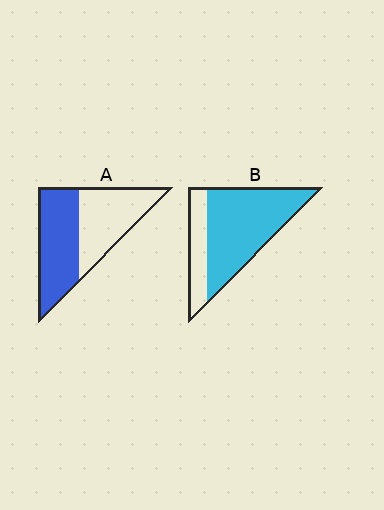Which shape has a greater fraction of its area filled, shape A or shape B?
Shape B.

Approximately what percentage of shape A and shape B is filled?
A is approximately 50% and B is approximately 75%.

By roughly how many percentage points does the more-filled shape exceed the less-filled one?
By roughly 20 percentage points (B over A).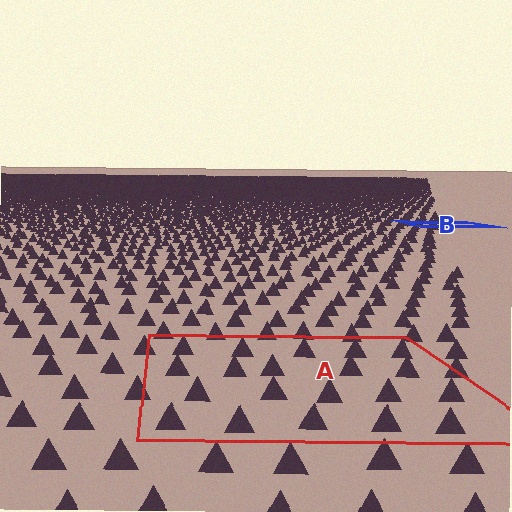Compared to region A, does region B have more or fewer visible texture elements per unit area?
Region B has more texture elements per unit area — they are packed more densely because it is farther away.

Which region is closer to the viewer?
Region A is closer. The texture elements there are larger and more spread out.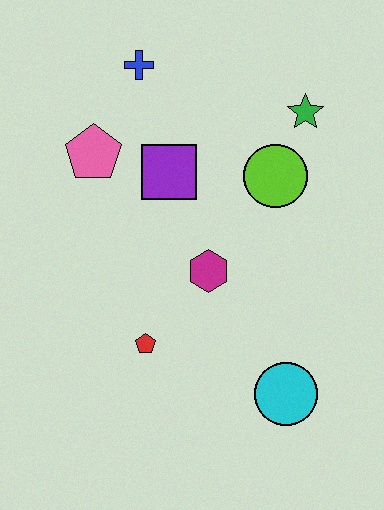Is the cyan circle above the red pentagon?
No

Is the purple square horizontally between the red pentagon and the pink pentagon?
No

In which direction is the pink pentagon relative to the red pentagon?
The pink pentagon is above the red pentagon.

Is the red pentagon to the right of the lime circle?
No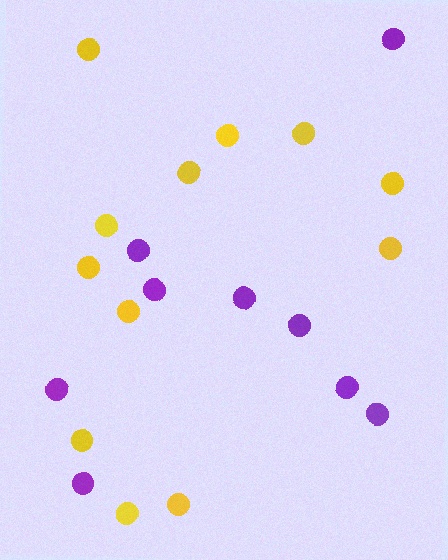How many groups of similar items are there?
There are 2 groups: one group of purple circles (9) and one group of yellow circles (12).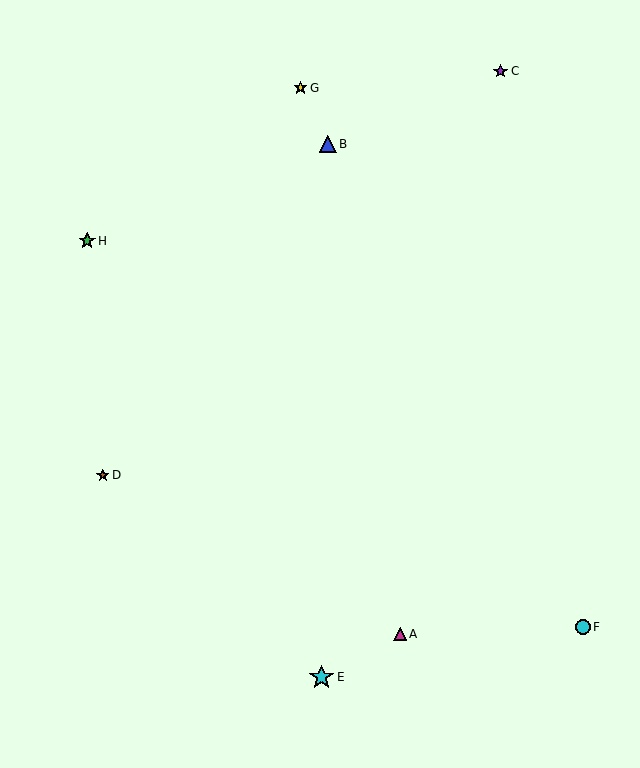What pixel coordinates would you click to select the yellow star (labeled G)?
Click at (301, 88) to select the yellow star G.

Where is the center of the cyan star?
The center of the cyan star is at (322, 677).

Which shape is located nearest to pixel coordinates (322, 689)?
The cyan star (labeled E) at (322, 677) is nearest to that location.